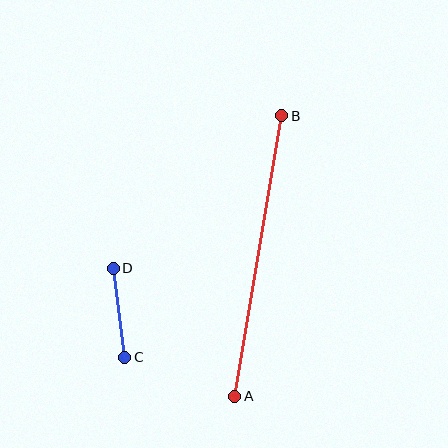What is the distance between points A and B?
The distance is approximately 284 pixels.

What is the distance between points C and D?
The distance is approximately 90 pixels.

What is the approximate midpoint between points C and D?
The midpoint is at approximately (119, 313) pixels.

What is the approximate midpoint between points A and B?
The midpoint is at approximately (258, 256) pixels.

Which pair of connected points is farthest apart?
Points A and B are farthest apart.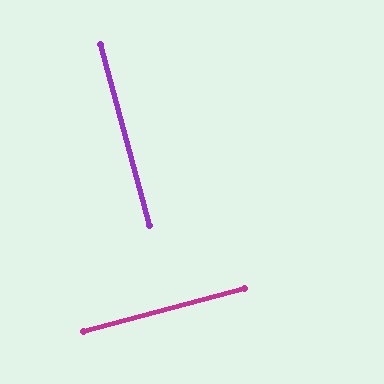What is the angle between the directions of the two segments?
Approximately 90 degrees.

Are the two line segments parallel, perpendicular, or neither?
Perpendicular — they meet at approximately 90°.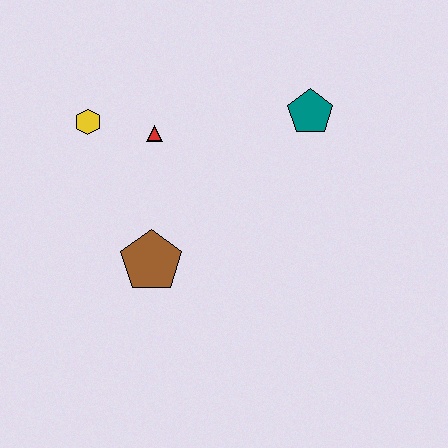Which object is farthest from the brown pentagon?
The teal pentagon is farthest from the brown pentagon.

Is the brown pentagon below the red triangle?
Yes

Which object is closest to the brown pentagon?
The red triangle is closest to the brown pentagon.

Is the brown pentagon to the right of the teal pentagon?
No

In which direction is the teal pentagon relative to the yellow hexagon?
The teal pentagon is to the right of the yellow hexagon.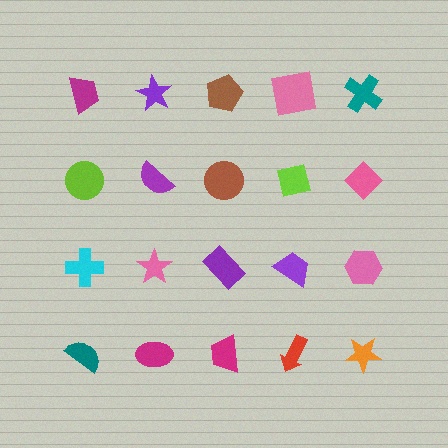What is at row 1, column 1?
A magenta trapezoid.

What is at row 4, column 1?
A teal semicircle.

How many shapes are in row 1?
5 shapes.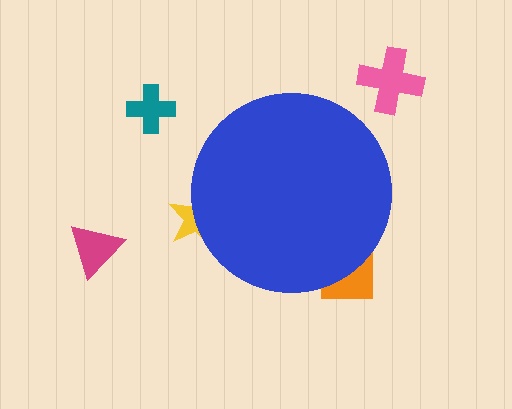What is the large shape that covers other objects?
A blue circle.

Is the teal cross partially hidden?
No, the teal cross is fully visible.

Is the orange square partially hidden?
Yes, the orange square is partially hidden behind the blue circle.